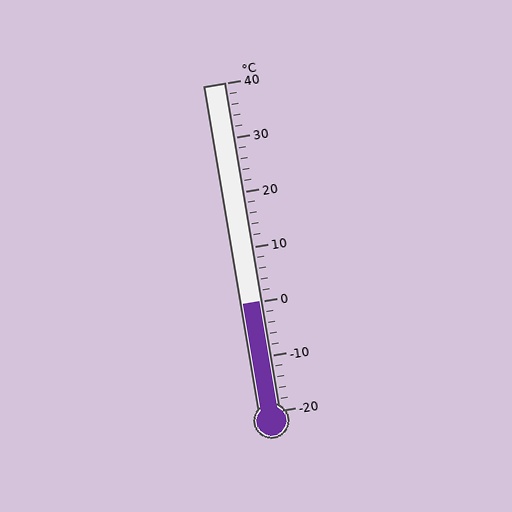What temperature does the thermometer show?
The thermometer shows approximately 0°C.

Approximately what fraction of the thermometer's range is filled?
The thermometer is filled to approximately 35% of its range.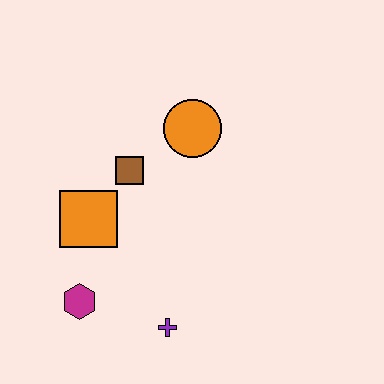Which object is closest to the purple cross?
The magenta hexagon is closest to the purple cross.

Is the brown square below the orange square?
No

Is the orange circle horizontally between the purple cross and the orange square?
No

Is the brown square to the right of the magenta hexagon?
Yes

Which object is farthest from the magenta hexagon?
The orange circle is farthest from the magenta hexagon.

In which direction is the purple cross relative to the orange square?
The purple cross is below the orange square.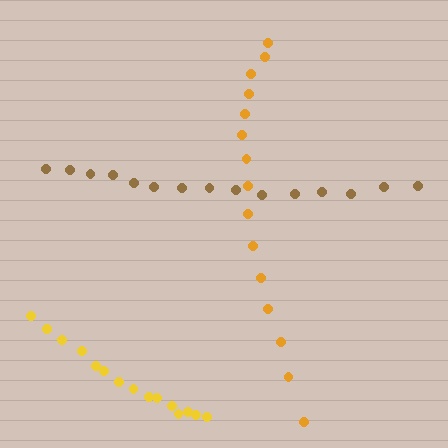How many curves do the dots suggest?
There are 3 distinct paths.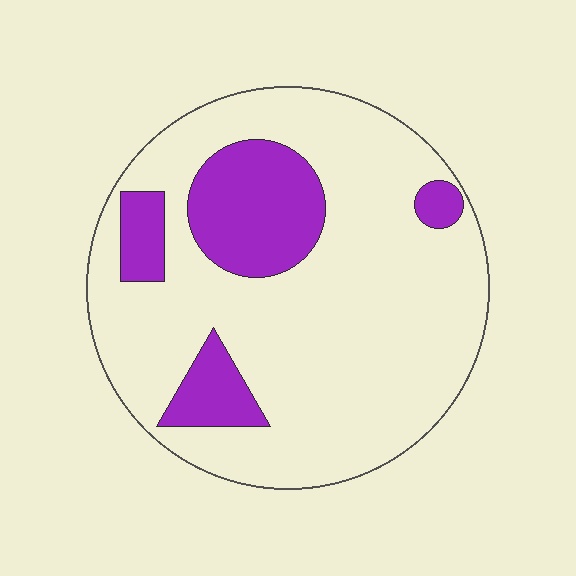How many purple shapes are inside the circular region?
4.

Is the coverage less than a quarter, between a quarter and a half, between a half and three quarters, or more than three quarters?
Less than a quarter.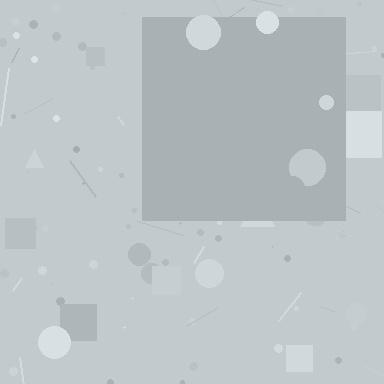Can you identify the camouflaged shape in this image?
The camouflaged shape is a square.